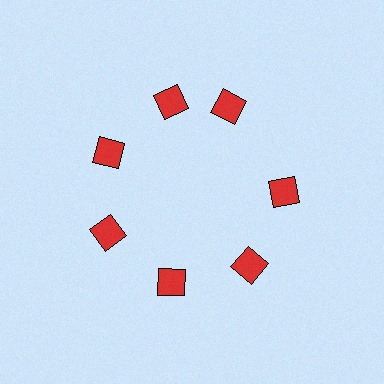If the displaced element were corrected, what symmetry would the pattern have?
It would have 7-fold rotational symmetry — the pattern would map onto itself every 51 degrees.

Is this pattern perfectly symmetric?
No. The 7 red diamonds are arranged in a ring, but one element near the 1 o'clock position is rotated out of alignment along the ring, breaking the 7-fold rotational symmetry.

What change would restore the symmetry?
The symmetry would be restored by rotating it back into even spacing with its neighbors so that all 7 diamonds sit at equal angles and equal distance from the center.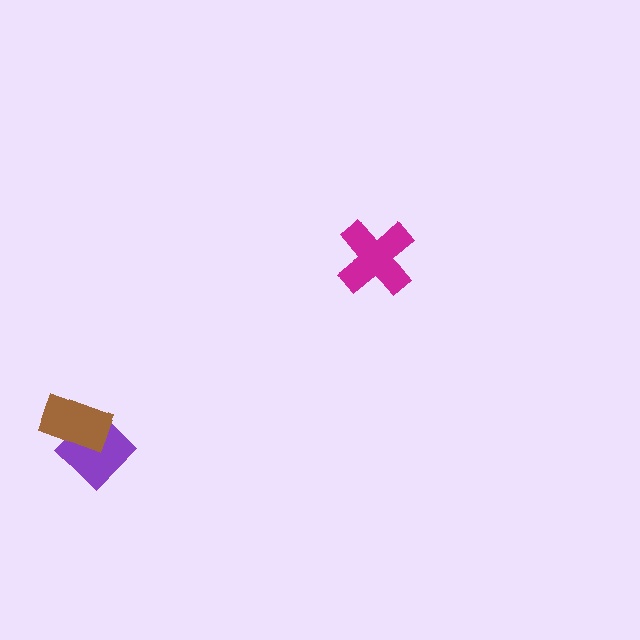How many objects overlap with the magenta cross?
0 objects overlap with the magenta cross.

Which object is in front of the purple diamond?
The brown rectangle is in front of the purple diamond.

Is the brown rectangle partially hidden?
No, no other shape covers it.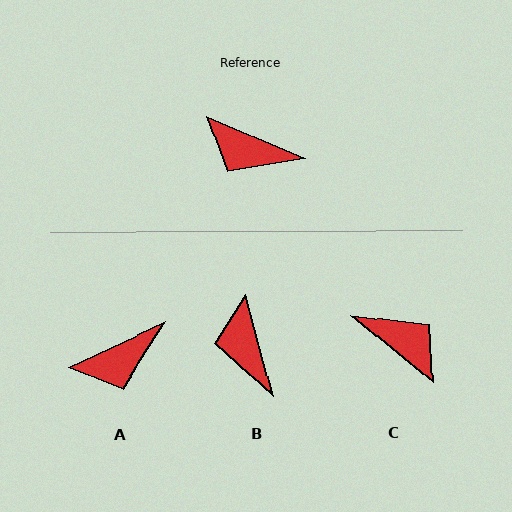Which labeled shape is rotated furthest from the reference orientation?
C, about 164 degrees away.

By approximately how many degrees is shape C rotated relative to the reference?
Approximately 164 degrees counter-clockwise.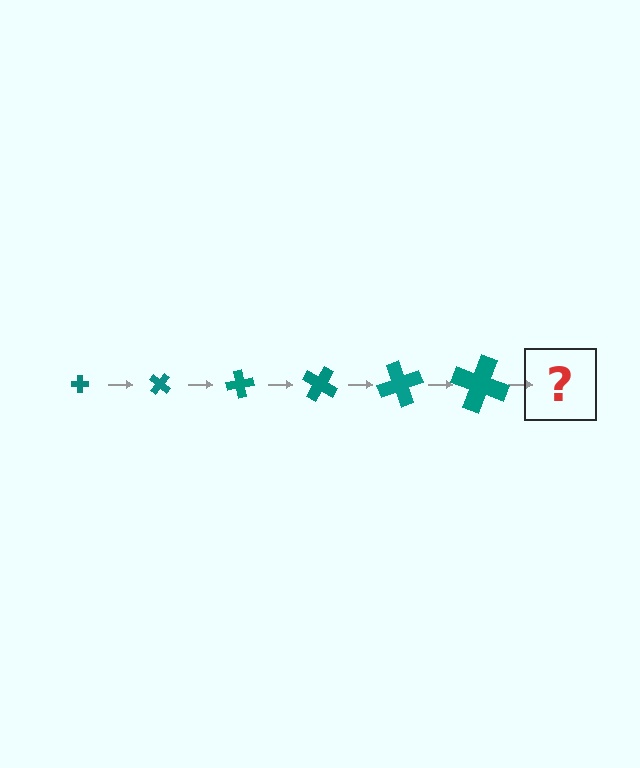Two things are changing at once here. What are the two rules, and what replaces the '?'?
The two rules are that the cross grows larger each step and it rotates 40 degrees each step. The '?' should be a cross, larger than the previous one and rotated 240 degrees from the start.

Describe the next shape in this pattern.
It should be a cross, larger than the previous one and rotated 240 degrees from the start.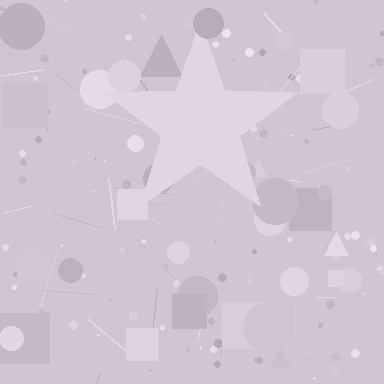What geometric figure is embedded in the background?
A star is embedded in the background.